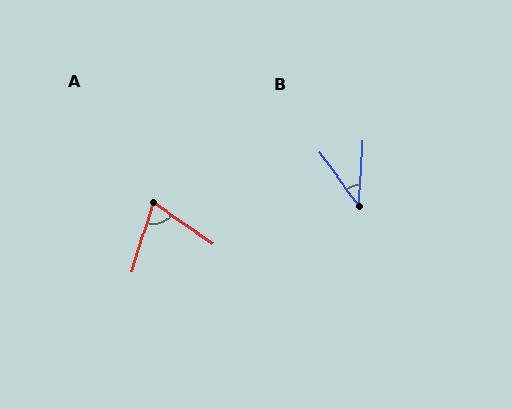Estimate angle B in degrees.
Approximately 40 degrees.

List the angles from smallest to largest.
B (40°), A (73°).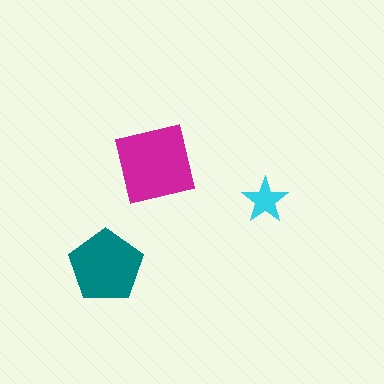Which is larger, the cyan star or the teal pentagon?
The teal pentagon.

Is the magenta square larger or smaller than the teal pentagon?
Larger.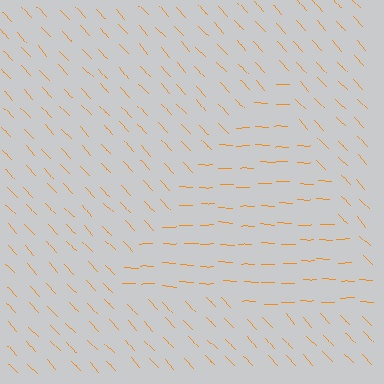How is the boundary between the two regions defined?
The boundary is defined purely by a change in line orientation (approximately 45 degrees difference). All lines are the same color and thickness.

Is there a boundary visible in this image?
Yes, there is a texture boundary formed by a change in line orientation.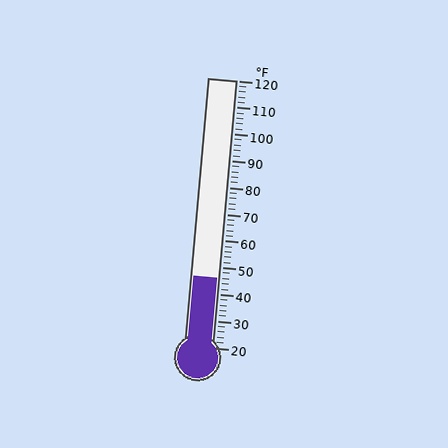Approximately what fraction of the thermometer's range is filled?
The thermometer is filled to approximately 25% of its range.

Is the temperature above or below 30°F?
The temperature is above 30°F.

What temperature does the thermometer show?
The thermometer shows approximately 46°F.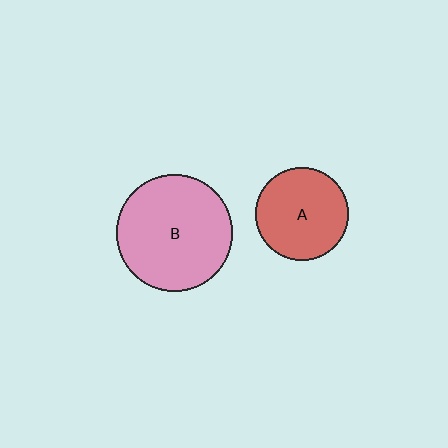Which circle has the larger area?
Circle B (pink).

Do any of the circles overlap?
No, none of the circles overlap.